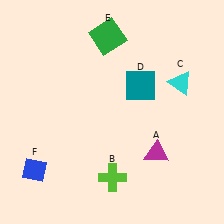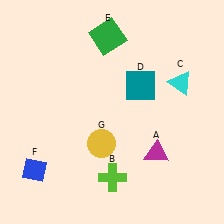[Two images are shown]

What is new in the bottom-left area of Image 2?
A yellow circle (G) was added in the bottom-left area of Image 2.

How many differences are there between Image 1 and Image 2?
There is 1 difference between the two images.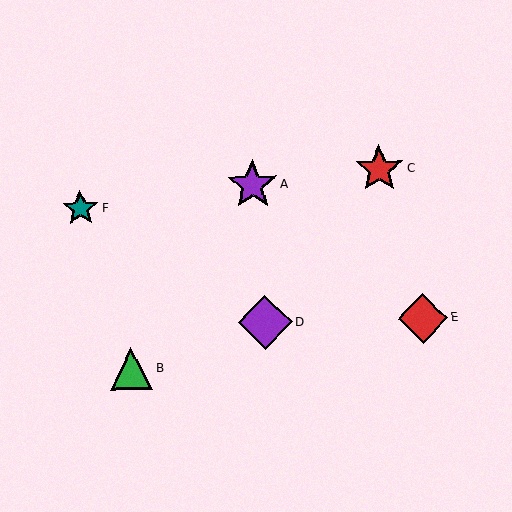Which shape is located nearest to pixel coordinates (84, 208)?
The teal star (labeled F) at (80, 208) is nearest to that location.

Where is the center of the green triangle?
The center of the green triangle is at (131, 369).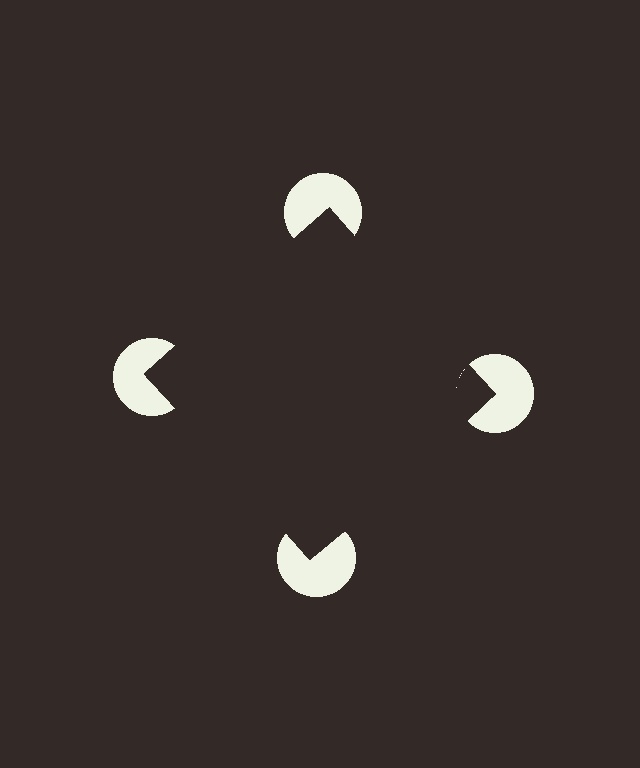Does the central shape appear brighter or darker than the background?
It typically appears slightly darker than the background, even though no actual brightness change is drawn.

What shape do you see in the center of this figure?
An illusory square — its edges are inferred from the aligned wedge cuts in the pac-man discs, not physically drawn.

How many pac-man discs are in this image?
There are 4 — one at each vertex of the illusory square.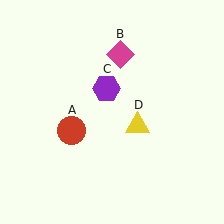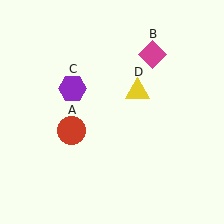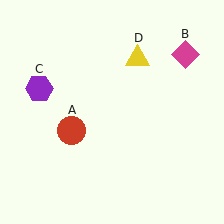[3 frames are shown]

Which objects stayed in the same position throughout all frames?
Red circle (object A) remained stationary.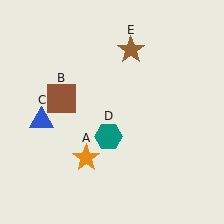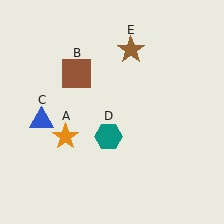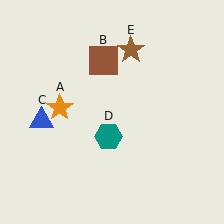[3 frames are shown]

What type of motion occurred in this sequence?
The orange star (object A), brown square (object B) rotated clockwise around the center of the scene.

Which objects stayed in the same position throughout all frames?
Blue triangle (object C) and teal hexagon (object D) and brown star (object E) remained stationary.